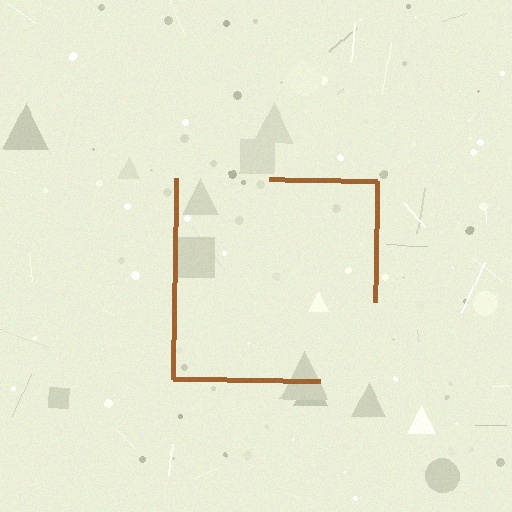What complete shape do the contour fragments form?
The contour fragments form a square.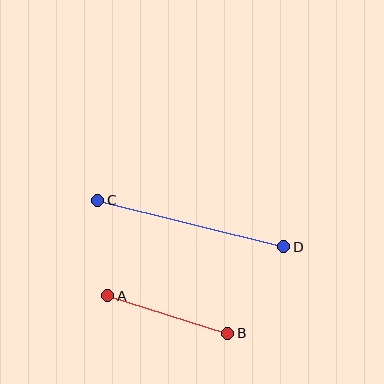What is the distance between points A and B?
The distance is approximately 125 pixels.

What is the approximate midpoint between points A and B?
The midpoint is at approximately (168, 315) pixels.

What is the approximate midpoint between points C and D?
The midpoint is at approximately (191, 223) pixels.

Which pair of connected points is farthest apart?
Points C and D are farthest apart.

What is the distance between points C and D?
The distance is approximately 192 pixels.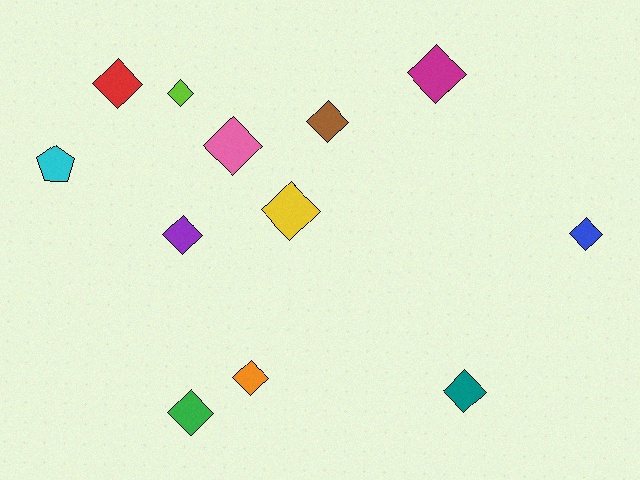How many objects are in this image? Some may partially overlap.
There are 12 objects.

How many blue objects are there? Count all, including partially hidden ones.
There is 1 blue object.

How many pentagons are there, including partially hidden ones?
There is 1 pentagon.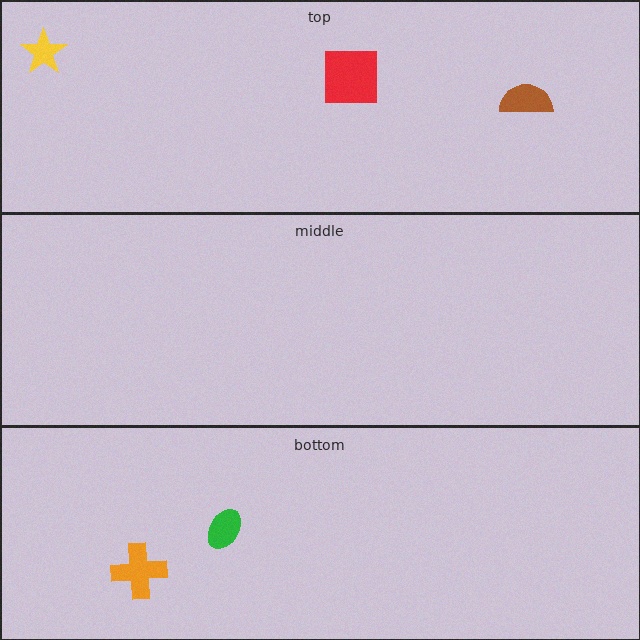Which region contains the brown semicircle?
The top region.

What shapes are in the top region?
The red square, the brown semicircle, the yellow star.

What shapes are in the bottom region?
The orange cross, the green ellipse.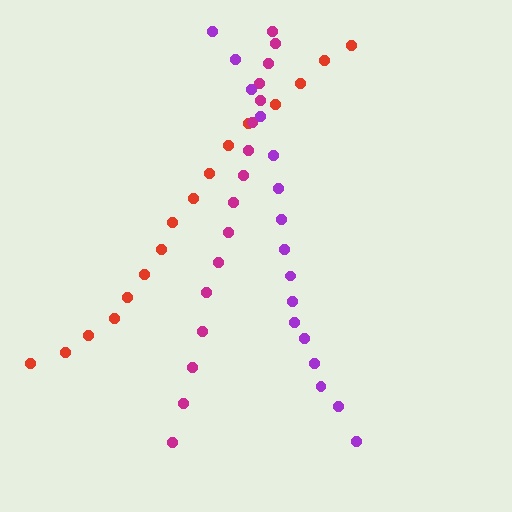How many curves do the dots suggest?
There are 3 distinct paths.